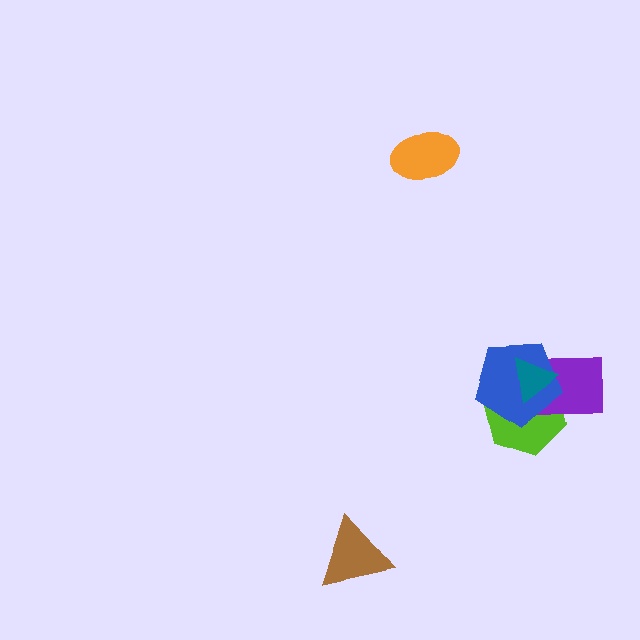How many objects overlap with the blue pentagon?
3 objects overlap with the blue pentagon.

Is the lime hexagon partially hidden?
Yes, it is partially covered by another shape.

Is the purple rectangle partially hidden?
Yes, it is partially covered by another shape.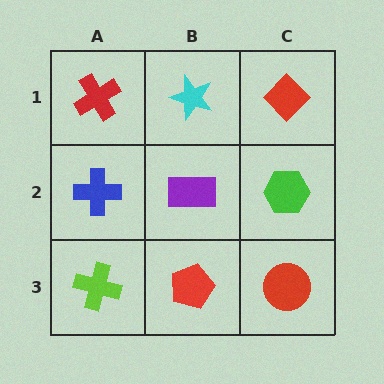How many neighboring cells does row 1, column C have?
2.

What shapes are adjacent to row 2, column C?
A red diamond (row 1, column C), a red circle (row 3, column C), a purple rectangle (row 2, column B).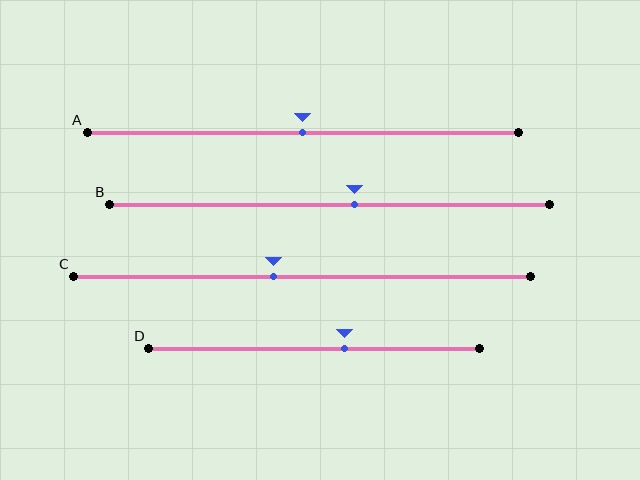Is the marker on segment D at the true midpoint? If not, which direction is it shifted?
No, the marker on segment D is shifted to the right by about 9% of the segment length.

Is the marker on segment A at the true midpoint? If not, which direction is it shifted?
Yes, the marker on segment A is at the true midpoint.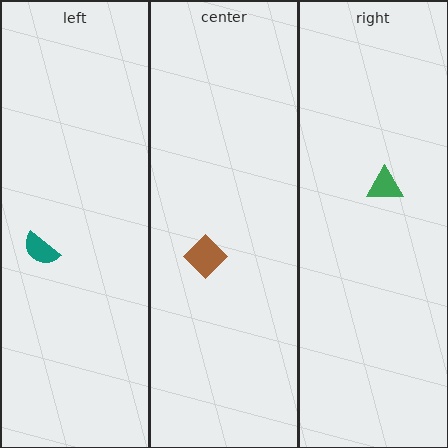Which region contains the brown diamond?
The center region.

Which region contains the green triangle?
The right region.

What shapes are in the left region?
The teal semicircle.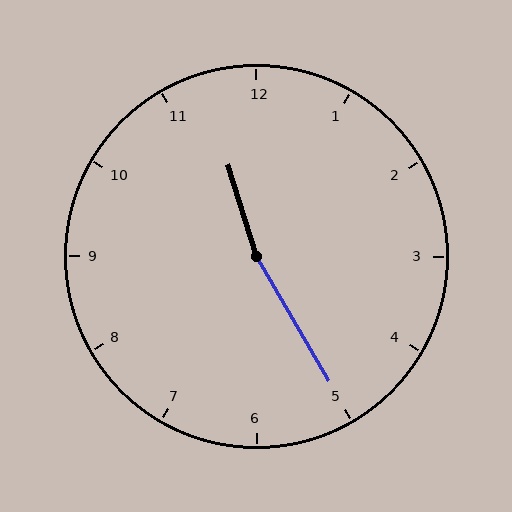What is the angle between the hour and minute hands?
Approximately 168 degrees.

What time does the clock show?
11:25.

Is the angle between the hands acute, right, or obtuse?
It is obtuse.